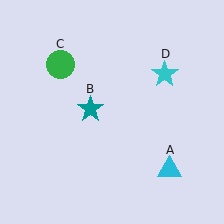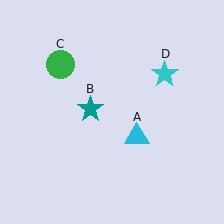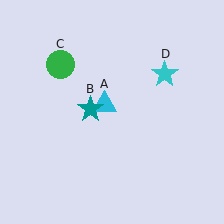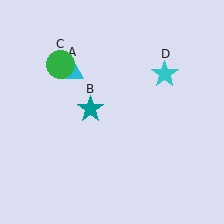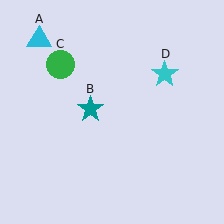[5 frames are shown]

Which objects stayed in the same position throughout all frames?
Teal star (object B) and green circle (object C) and cyan star (object D) remained stationary.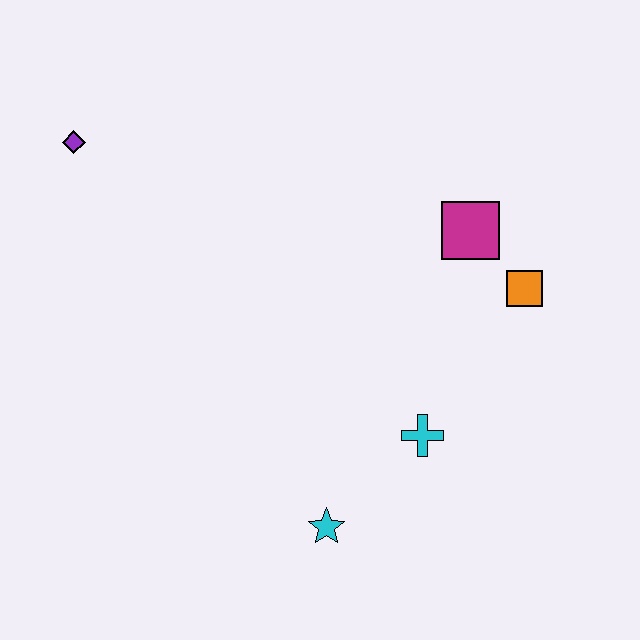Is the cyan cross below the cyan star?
No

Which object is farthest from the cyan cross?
The purple diamond is farthest from the cyan cross.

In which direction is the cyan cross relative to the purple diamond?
The cyan cross is to the right of the purple diamond.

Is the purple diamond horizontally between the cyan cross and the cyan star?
No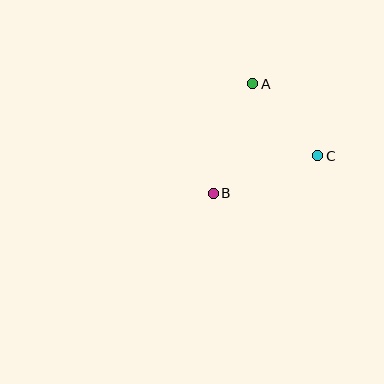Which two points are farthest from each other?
Points A and B are farthest from each other.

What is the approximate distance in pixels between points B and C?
The distance between B and C is approximately 111 pixels.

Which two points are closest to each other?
Points A and C are closest to each other.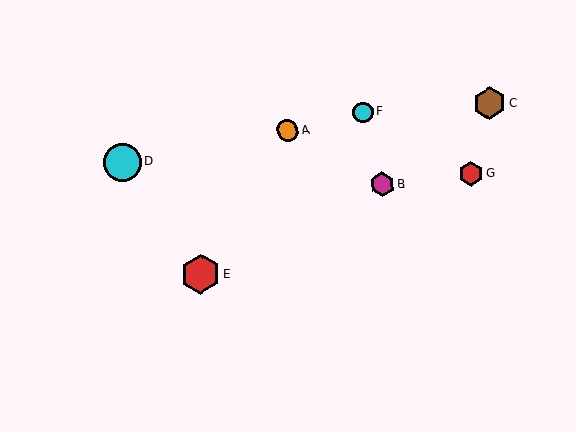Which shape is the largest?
The red hexagon (labeled E) is the largest.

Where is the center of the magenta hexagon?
The center of the magenta hexagon is at (382, 185).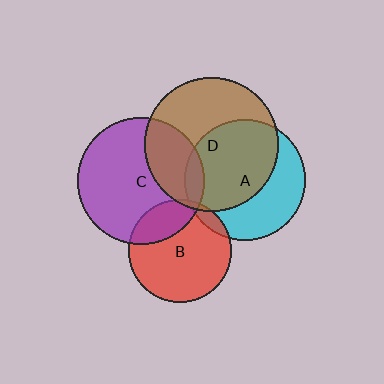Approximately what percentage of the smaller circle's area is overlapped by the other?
Approximately 30%.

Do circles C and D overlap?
Yes.